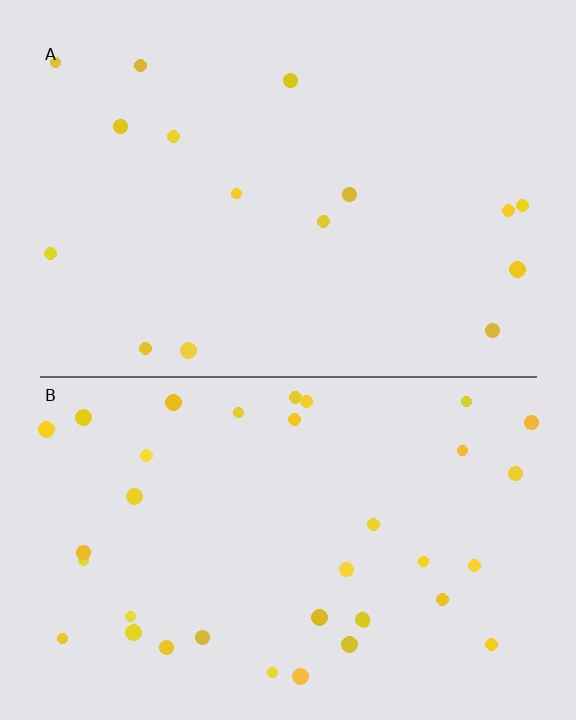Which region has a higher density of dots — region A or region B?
B (the bottom).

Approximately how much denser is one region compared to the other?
Approximately 2.4× — region B over region A.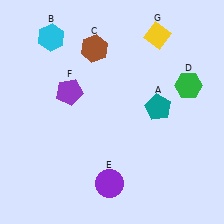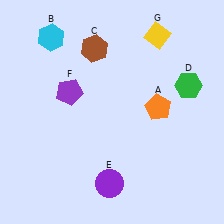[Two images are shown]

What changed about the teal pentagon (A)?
In Image 1, A is teal. In Image 2, it changed to orange.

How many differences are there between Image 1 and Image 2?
There is 1 difference between the two images.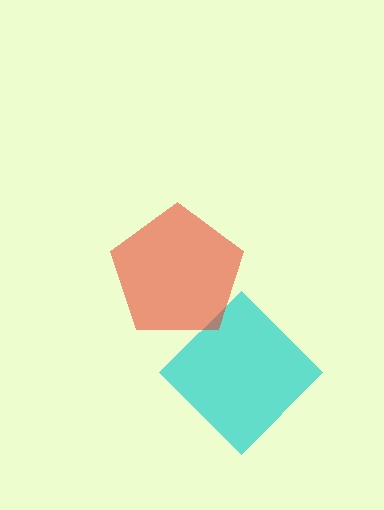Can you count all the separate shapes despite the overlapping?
Yes, there are 2 separate shapes.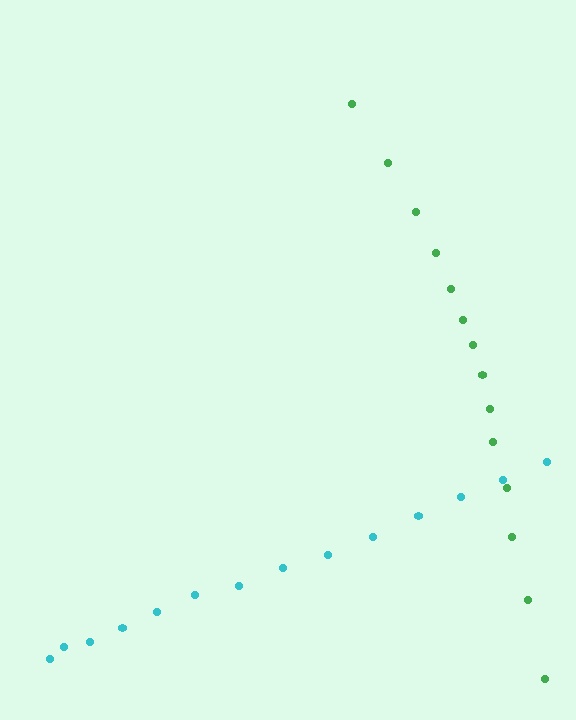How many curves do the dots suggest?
There are 2 distinct paths.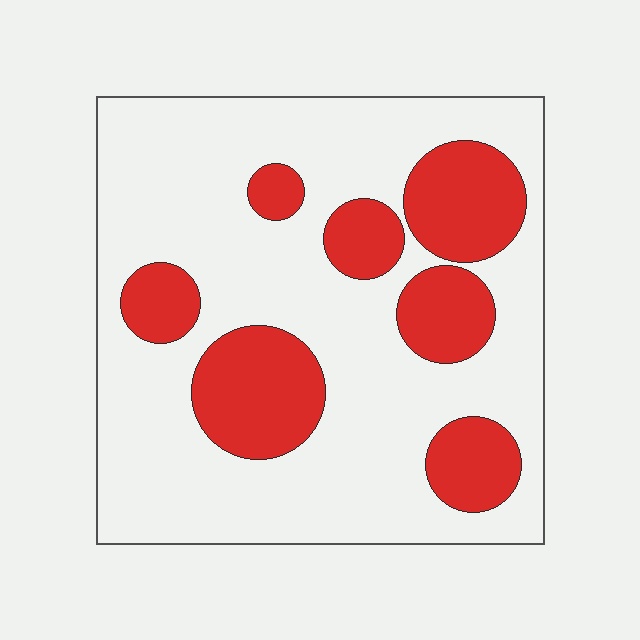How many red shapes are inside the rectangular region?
7.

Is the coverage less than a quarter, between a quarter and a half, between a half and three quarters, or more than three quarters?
Between a quarter and a half.